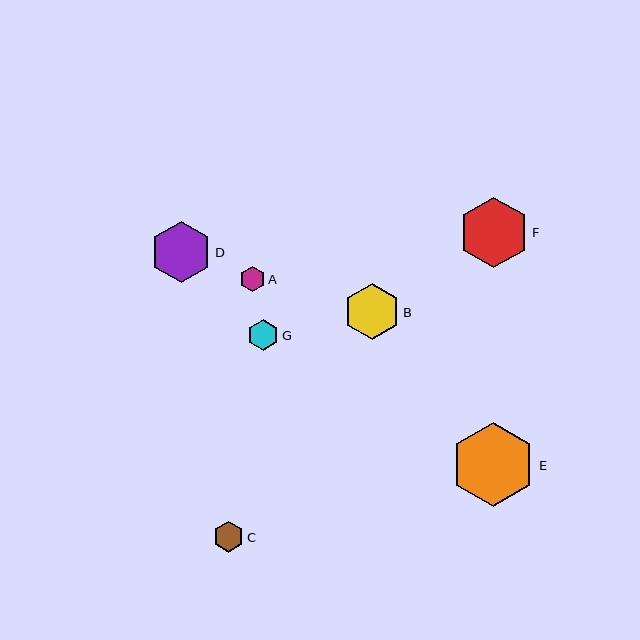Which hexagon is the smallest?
Hexagon A is the smallest with a size of approximately 25 pixels.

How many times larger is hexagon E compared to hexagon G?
Hexagon E is approximately 2.7 times the size of hexagon G.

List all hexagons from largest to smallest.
From largest to smallest: E, F, D, B, G, C, A.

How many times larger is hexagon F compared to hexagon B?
Hexagon F is approximately 1.3 times the size of hexagon B.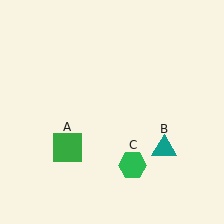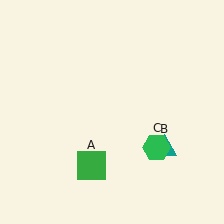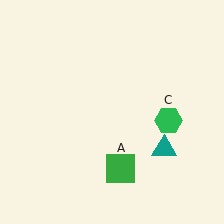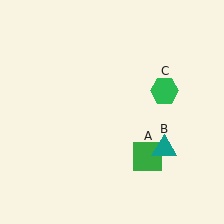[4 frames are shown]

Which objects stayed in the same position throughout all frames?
Teal triangle (object B) remained stationary.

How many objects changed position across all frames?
2 objects changed position: green square (object A), green hexagon (object C).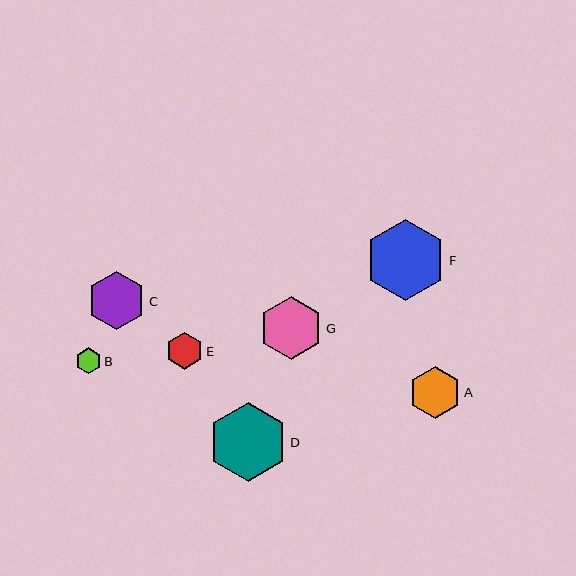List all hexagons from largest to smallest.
From largest to smallest: F, D, G, C, A, E, B.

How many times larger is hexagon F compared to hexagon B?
Hexagon F is approximately 3.2 times the size of hexagon B.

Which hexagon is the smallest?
Hexagon B is the smallest with a size of approximately 26 pixels.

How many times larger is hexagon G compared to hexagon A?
Hexagon G is approximately 1.2 times the size of hexagon A.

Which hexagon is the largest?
Hexagon F is the largest with a size of approximately 81 pixels.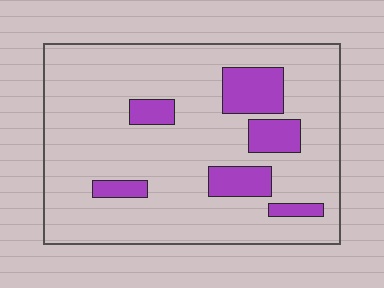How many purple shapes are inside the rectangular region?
6.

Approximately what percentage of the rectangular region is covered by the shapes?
Approximately 15%.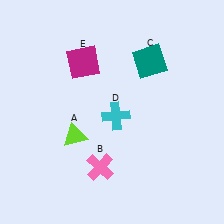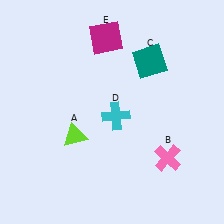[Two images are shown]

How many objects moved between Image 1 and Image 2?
2 objects moved between the two images.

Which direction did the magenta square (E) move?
The magenta square (E) moved up.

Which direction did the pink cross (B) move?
The pink cross (B) moved right.